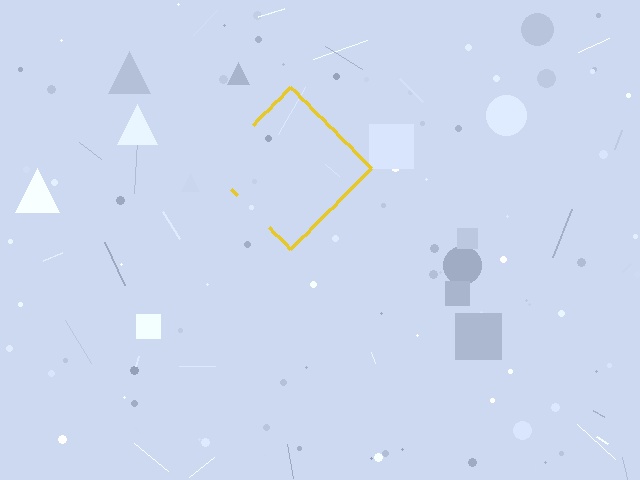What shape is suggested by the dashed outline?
The dashed outline suggests a diamond.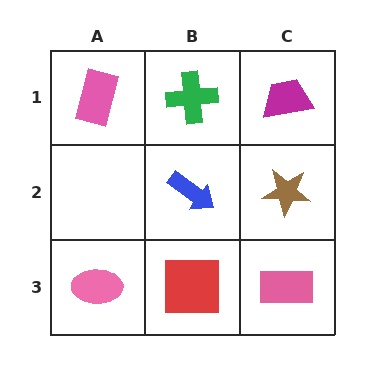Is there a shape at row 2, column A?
No, that cell is empty.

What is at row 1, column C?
A magenta trapezoid.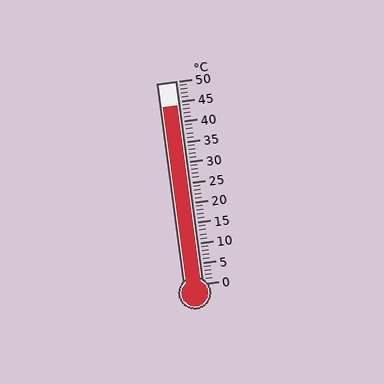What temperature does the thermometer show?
The thermometer shows approximately 44°C.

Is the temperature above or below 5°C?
The temperature is above 5°C.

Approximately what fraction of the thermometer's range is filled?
The thermometer is filled to approximately 90% of its range.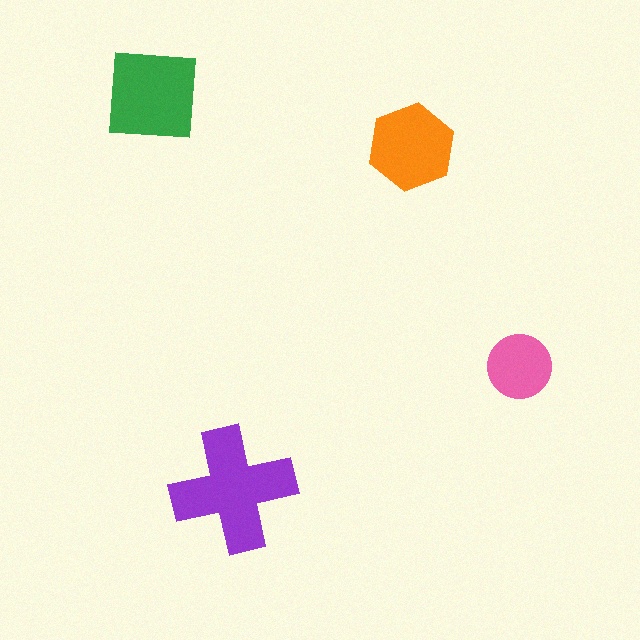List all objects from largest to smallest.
The purple cross, the green square, the orange hexagon, the pink circle.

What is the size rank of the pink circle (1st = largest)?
4th.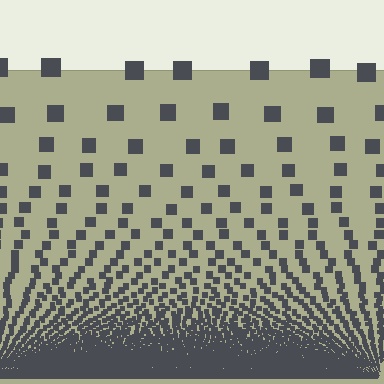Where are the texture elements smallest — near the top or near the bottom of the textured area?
Near the bottom.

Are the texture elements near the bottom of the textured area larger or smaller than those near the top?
Smaller. The gradient is inverted — elements near the bottom are smaller and denser.